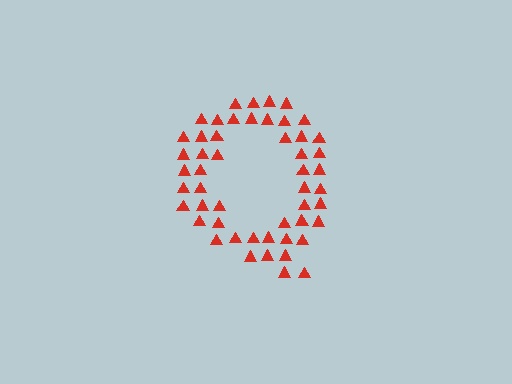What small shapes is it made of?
It is made of small triangles.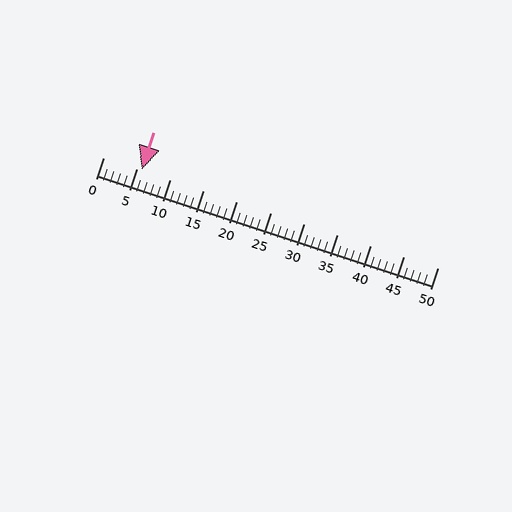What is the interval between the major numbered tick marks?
The major tick marks are spaced 5 units apart.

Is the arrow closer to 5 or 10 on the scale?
The arrow is closer to 5.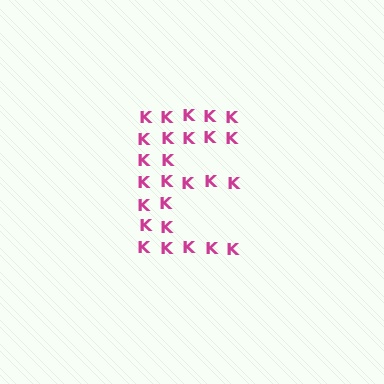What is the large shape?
The large shape is the letter E.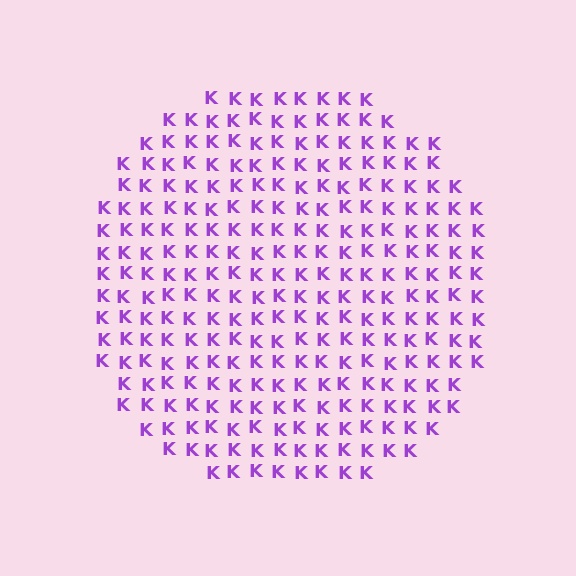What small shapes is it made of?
It is made of small letter K's.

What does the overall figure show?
The overall figure shows a circle.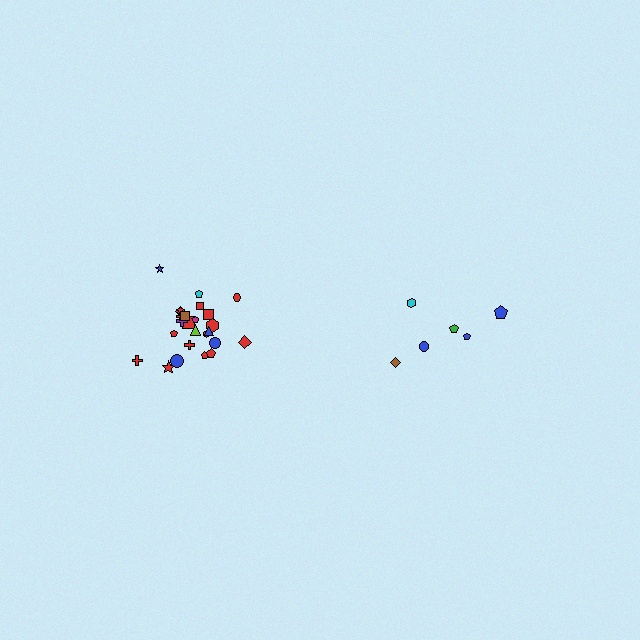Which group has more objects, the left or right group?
The left group.